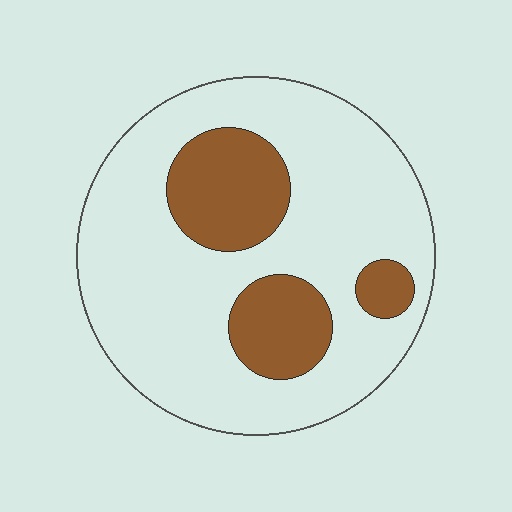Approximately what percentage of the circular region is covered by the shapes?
Approximately 25%.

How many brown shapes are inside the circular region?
3.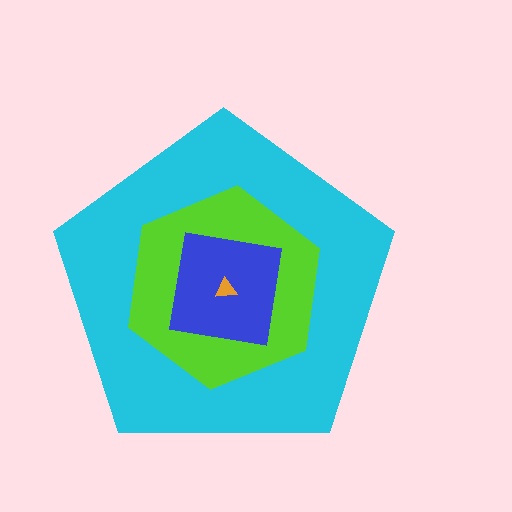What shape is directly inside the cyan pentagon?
The lime hexagon.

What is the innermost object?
The orange triangle.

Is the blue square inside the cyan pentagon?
Yes.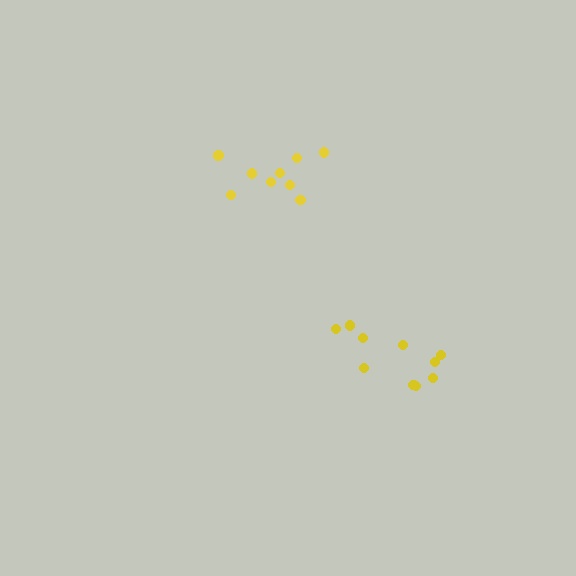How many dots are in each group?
Group 1: 9 dots, Group 2: 10 dots (19 total).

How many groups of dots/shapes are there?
There are 2 groups.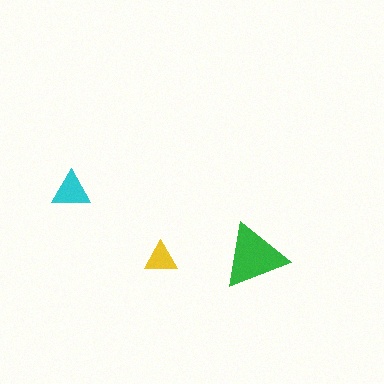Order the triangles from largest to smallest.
the green one, the cyan one, the yellow one.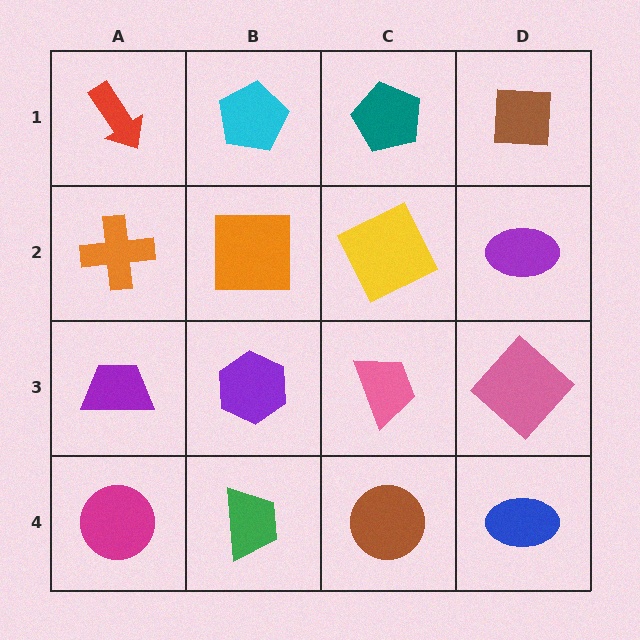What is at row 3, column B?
A purple hexagon.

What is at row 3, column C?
A pink trapezoid.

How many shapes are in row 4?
4 shapes.